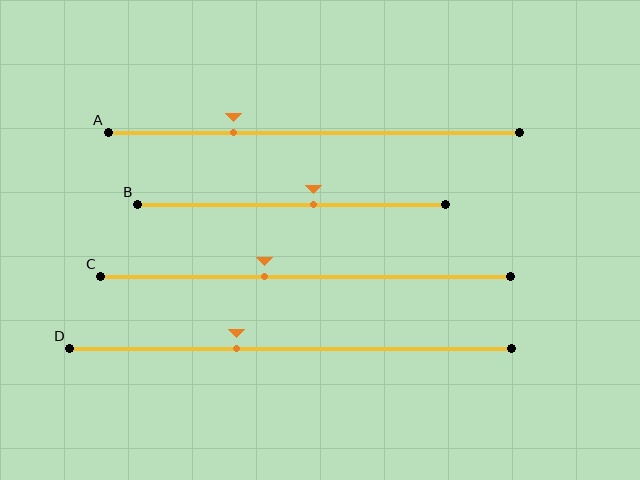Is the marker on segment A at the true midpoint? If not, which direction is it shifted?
No, the marker on segment A is shifted to the left by about 20% of the segment length.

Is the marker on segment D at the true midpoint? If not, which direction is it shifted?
No, the marker on segment D is shifted to the left by about 12% of the segment length.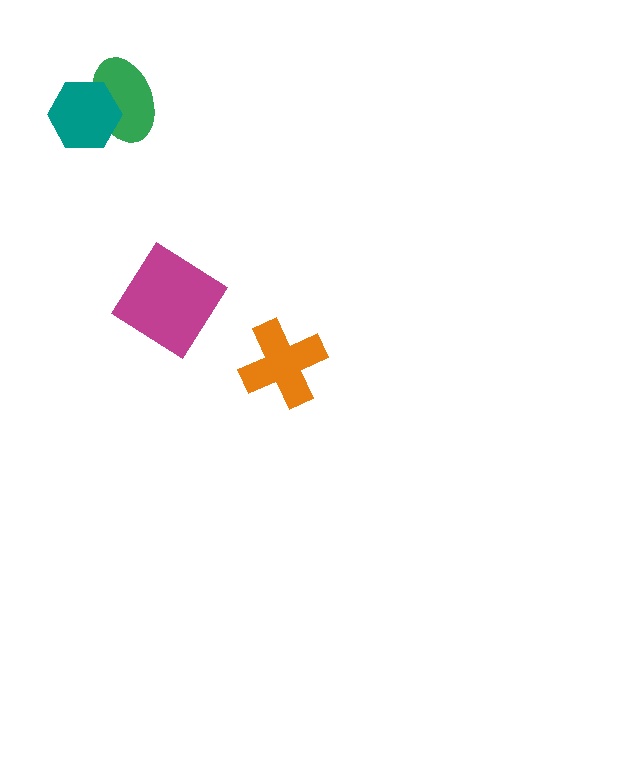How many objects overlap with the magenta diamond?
0 objects overlap with the magenta diamond.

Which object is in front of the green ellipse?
The teal hexagon is in front of the green ellipse.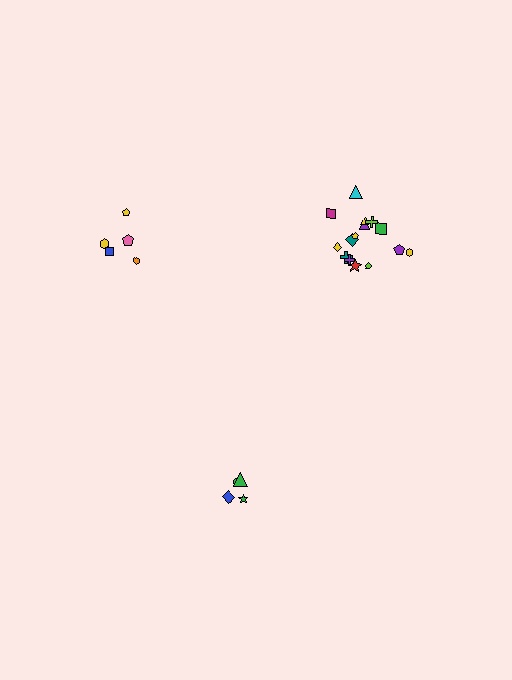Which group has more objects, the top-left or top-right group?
The top-right group.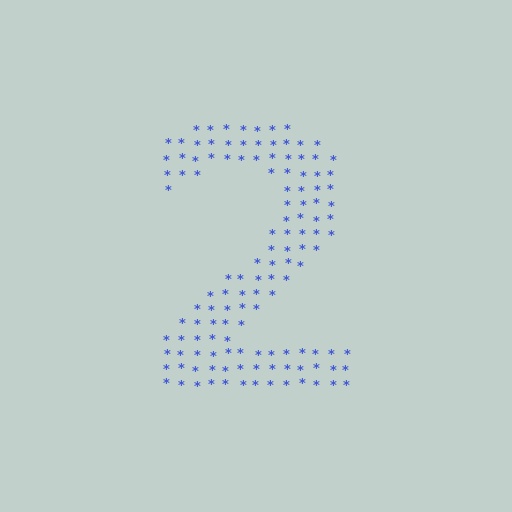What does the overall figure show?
The overall figure shows the digit 2.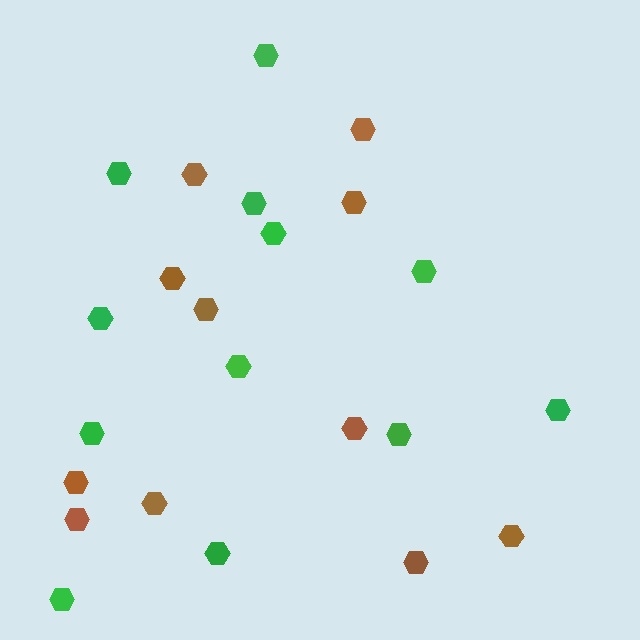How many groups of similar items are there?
There are 2 groups: one group of brown hexagons (11) and one group of green hexagons (12).